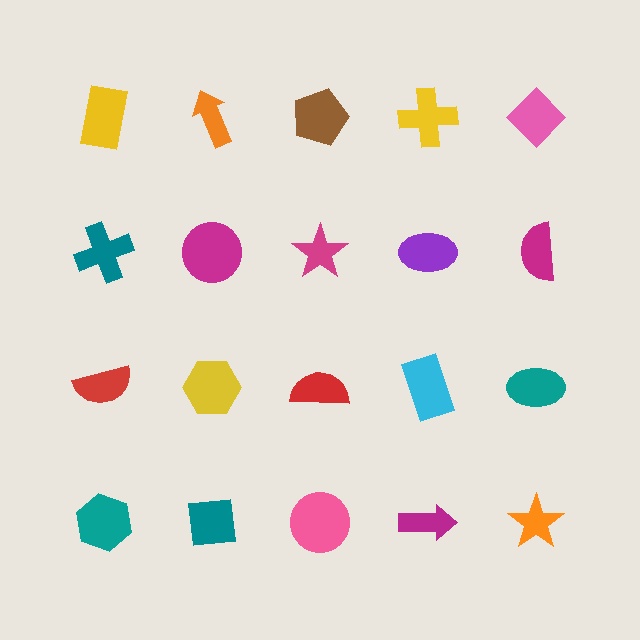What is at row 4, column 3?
A pink circle.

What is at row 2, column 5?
A magenta semicircle.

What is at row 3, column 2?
A yellow hexagon.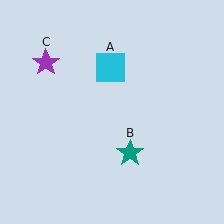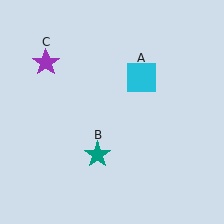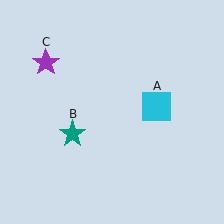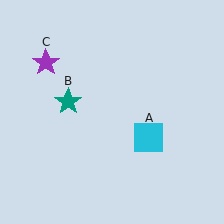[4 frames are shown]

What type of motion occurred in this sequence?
The cyan square (object A), teal star (object B) rotated clockwise around the center of the scene.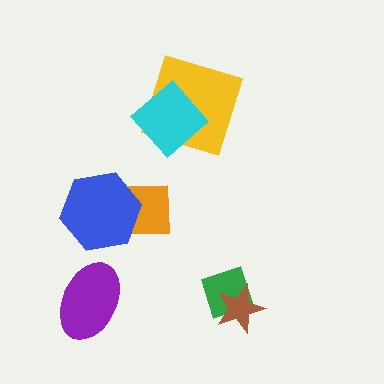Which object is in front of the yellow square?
The cyan diamond is in front of the yellow square.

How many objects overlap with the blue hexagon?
1 object overlaps with the blue hexagon.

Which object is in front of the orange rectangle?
The blue hexagon is in front of the orange rectangle.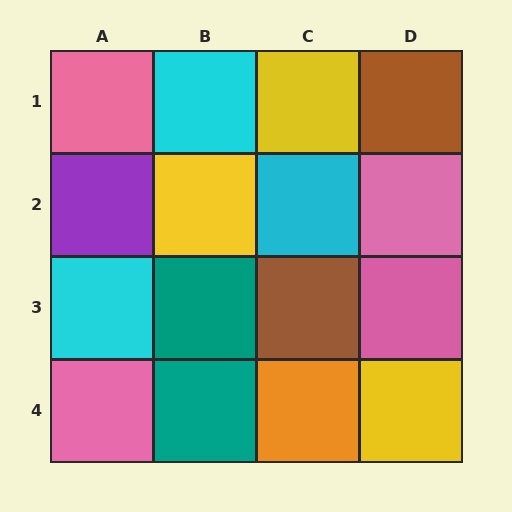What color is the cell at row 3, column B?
Teal.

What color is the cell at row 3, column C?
Brown.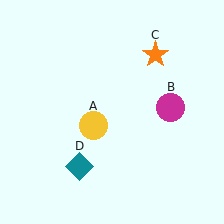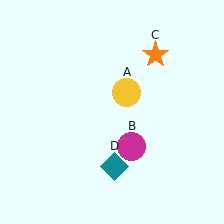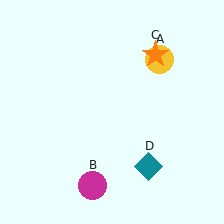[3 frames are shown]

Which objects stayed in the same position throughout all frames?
Orange star (object C) remained stationary.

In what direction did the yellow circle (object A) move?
The yellow circle (object A) moved up and to the right.